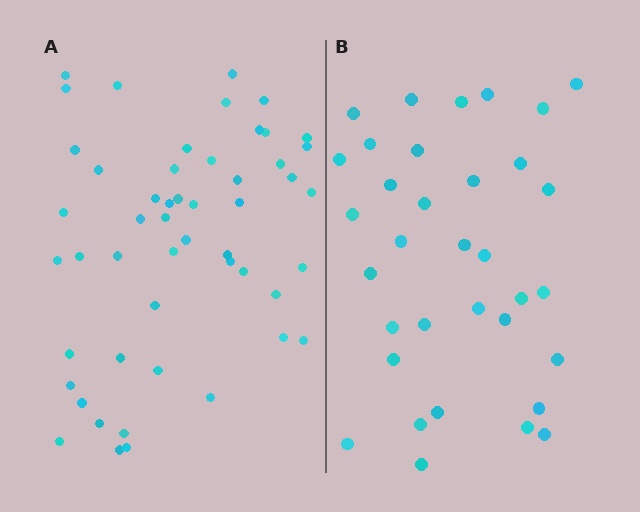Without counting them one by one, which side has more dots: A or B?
Region A (the left region) has more dots.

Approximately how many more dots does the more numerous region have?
Region A has approximately 15 more dots than region B.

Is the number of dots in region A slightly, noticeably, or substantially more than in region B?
Region A has substantially more. The ratio is roughly 1.5 to 1.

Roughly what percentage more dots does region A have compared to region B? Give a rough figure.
About 50% more.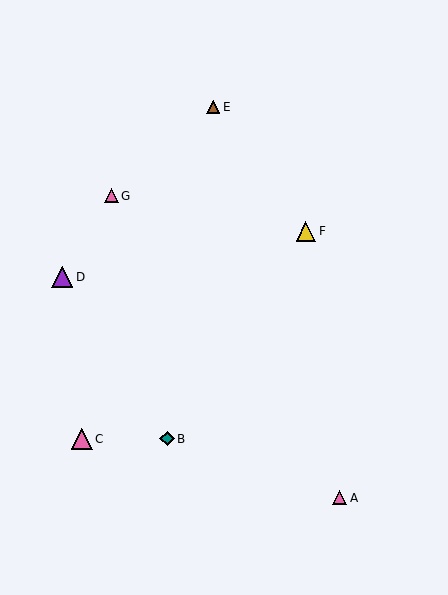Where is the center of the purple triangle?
The center of the purple triangle is at (62, 277).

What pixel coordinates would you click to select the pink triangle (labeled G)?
Click at (112, 196) to select the pink triangle G.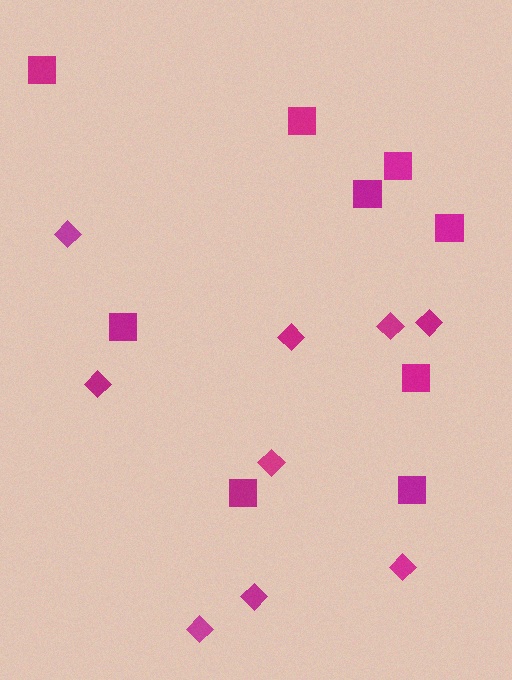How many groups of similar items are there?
There are 2 groups: one group of diamonds (9) and one group of squares (9).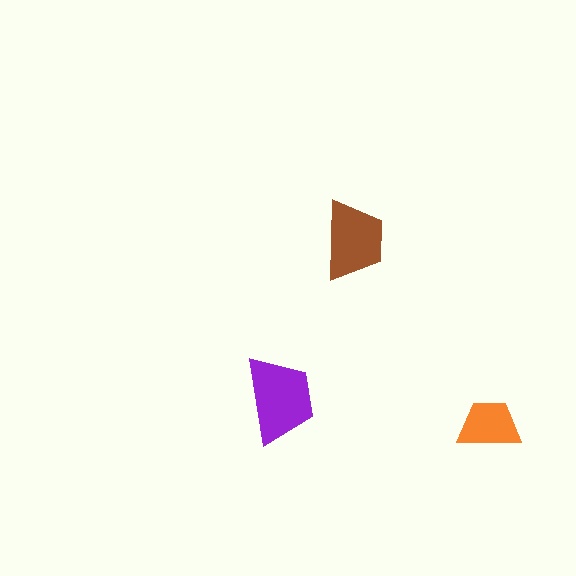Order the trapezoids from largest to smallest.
the purple one, the brown one, the orange one.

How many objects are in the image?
There are 3 objects in the image.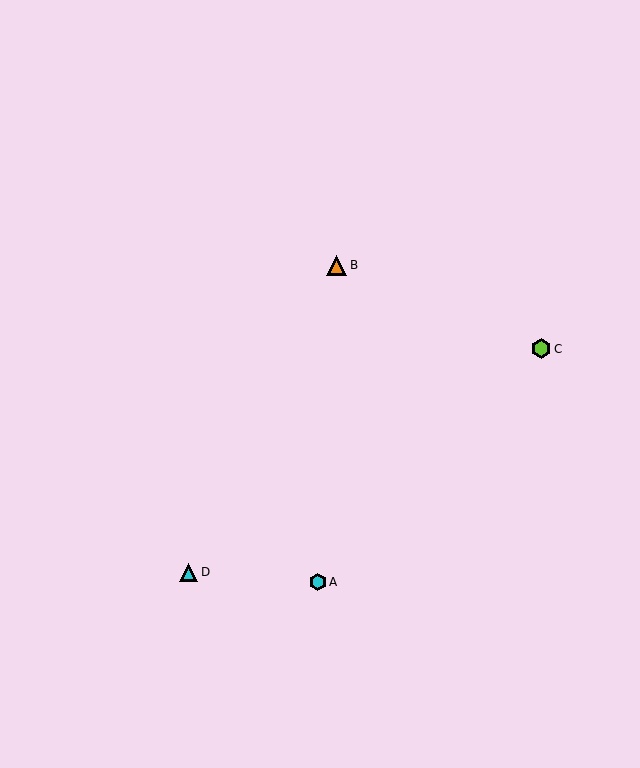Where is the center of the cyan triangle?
The center of the cyan triangle is at (189, 572).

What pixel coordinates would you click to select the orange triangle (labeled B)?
Click at (336, 265) to select the orange triangle B.